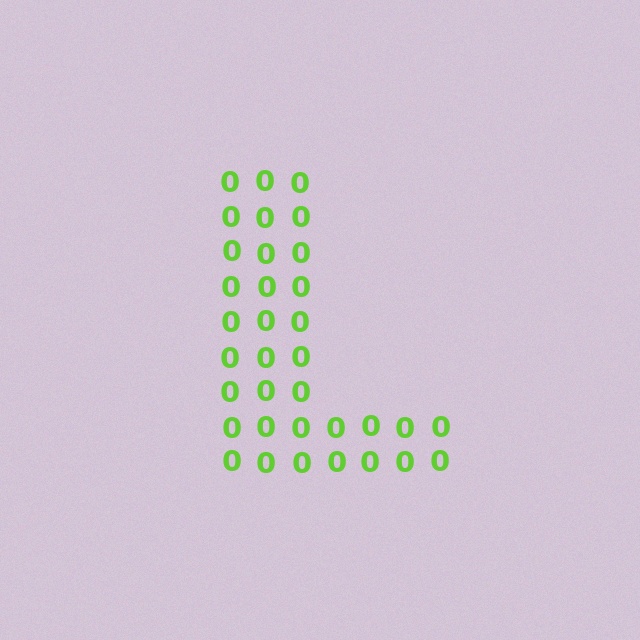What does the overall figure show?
The overall figure shows the letter L.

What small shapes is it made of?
It is made of small digit 0's.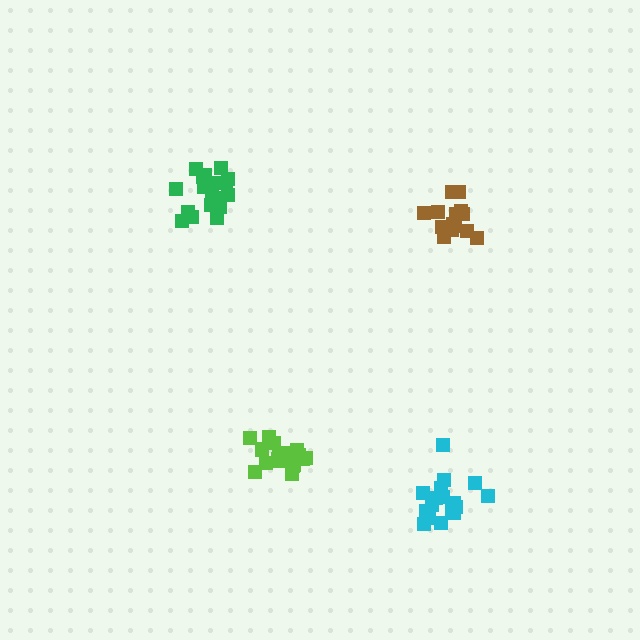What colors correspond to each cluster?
The clusters are colored: cyan, lime, green, brown.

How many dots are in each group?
Group 1: 18 dots, Group 2: 18 dots, Group 3: 19 dots, Group 4: 14 dots (69 total).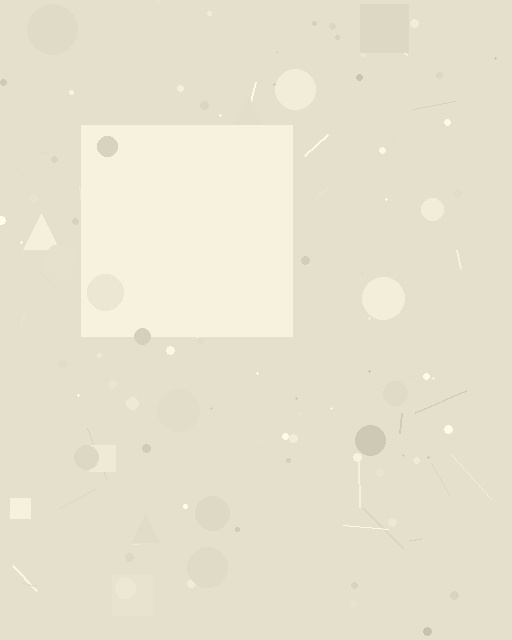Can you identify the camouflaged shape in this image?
The camouflaged shape is a square.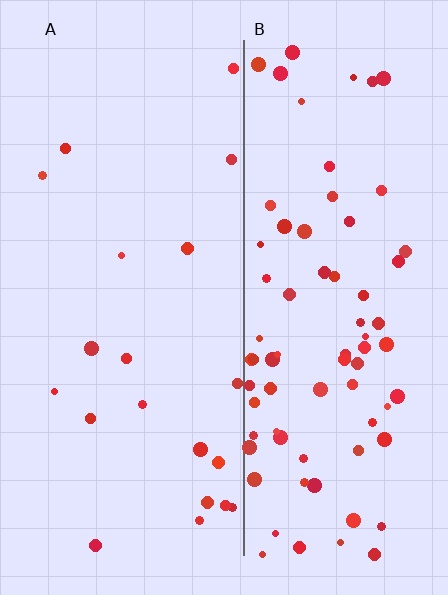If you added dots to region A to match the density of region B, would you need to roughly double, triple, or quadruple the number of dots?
Approximately quadruple.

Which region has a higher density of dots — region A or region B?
B (the right).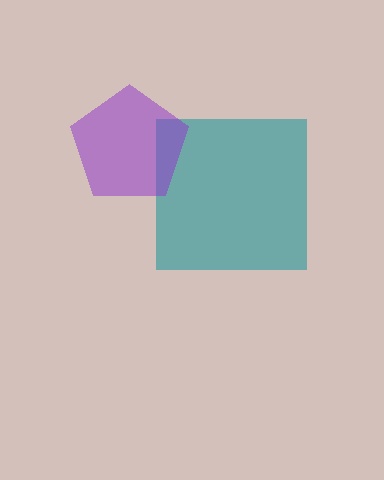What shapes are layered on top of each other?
The layered shapes are: a teal square, a purple pentagon.